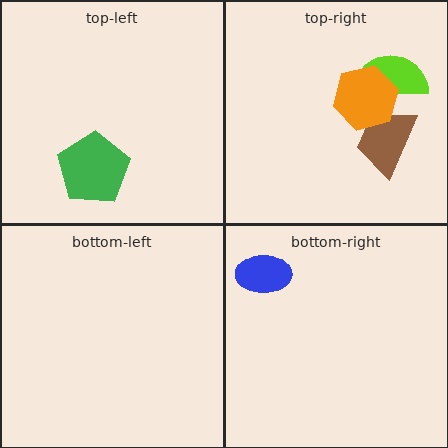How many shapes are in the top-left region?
1.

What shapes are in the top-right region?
The lime semicircle, the brown trapezoid, the orange hexagon.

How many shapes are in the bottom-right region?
1.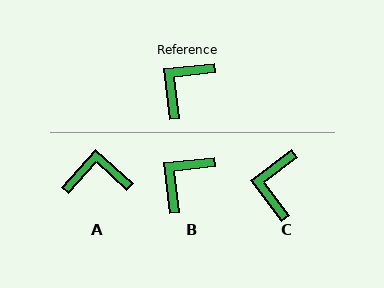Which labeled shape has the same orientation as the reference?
B.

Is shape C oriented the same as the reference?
No, it is off by about 31 degrees.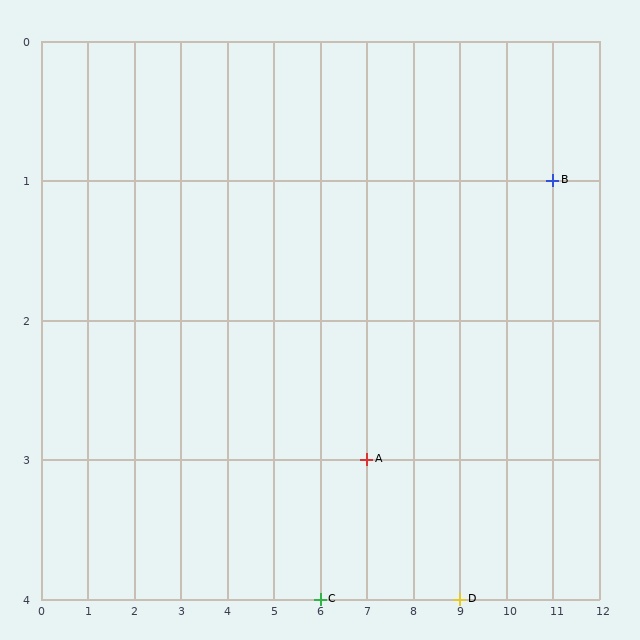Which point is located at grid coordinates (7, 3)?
Point A is at (7, 3).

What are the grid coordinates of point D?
Point D is at grid coordinates (9, 4).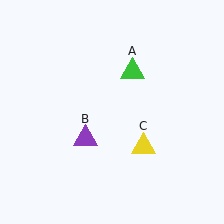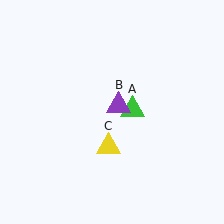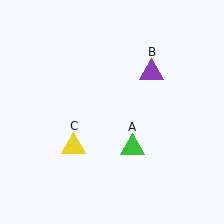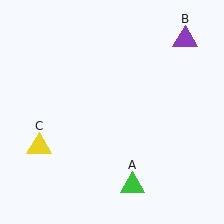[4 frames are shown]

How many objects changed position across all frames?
3 objects changed position: green triangle (object A), purple triangle (object B), yellow triangle (object C).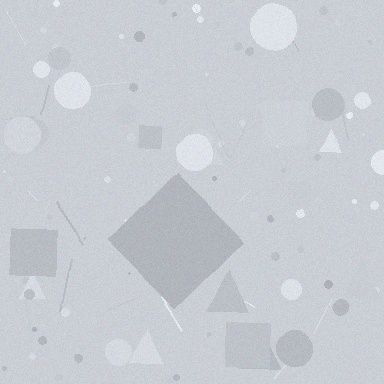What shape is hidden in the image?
A diamond is hidden in the image.